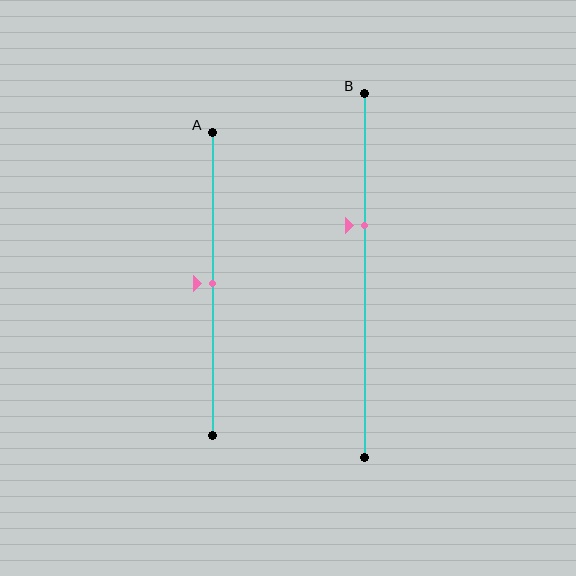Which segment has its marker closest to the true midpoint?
Segment A has its marker closest to the true midpoint.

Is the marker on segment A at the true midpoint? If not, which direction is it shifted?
Yes, the marker on segment A is at the true midpoint.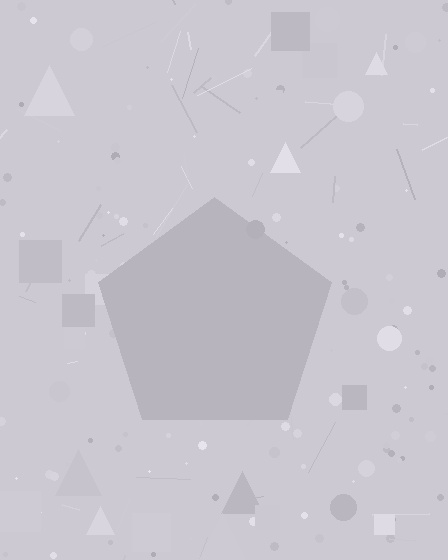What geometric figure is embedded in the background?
A pentagon is embedded in the background.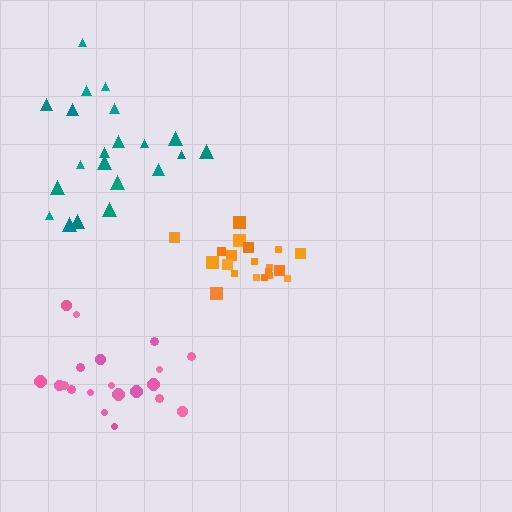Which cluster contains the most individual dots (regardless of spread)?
Teal (21).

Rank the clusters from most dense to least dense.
orange, pink, teal.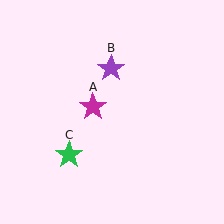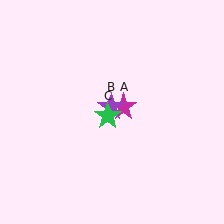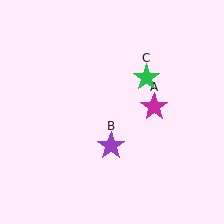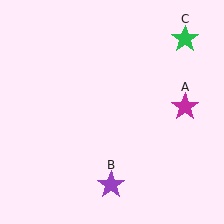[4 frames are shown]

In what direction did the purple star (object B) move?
The purple star (object B) moved down.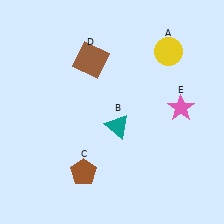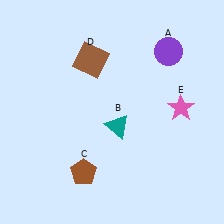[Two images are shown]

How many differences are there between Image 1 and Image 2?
There is 1 difference between the two images.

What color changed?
The circle (A) changed from yellow in Image 1 to purple in Image 2.